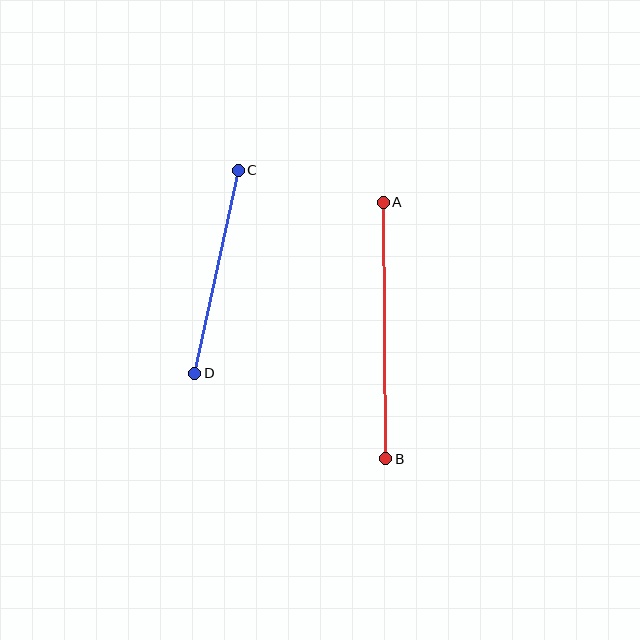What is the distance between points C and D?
The distance is approximately 208 pixels.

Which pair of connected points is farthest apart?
Points A and B are farthest apart.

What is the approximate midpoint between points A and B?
The midpoint is at approximately (384, 330) pixels.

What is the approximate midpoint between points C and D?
The midpoint is at approximately (217, 272) pixels.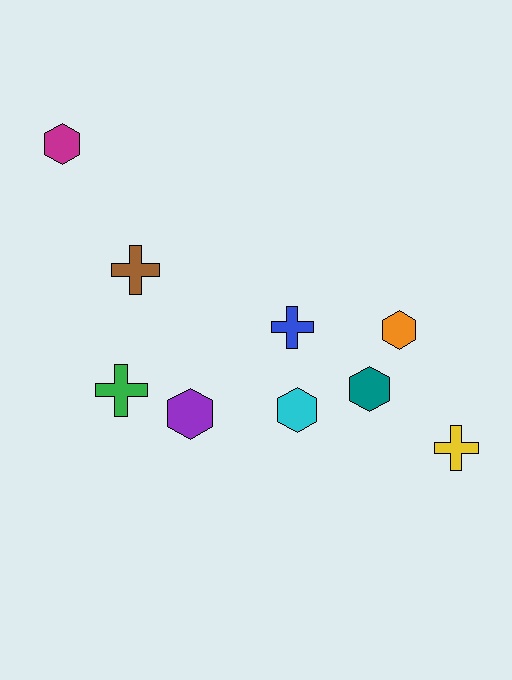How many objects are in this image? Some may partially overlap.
There are 9 objects.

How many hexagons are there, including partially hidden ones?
There are 5 hexagons.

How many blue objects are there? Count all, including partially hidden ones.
There is 1 blue object.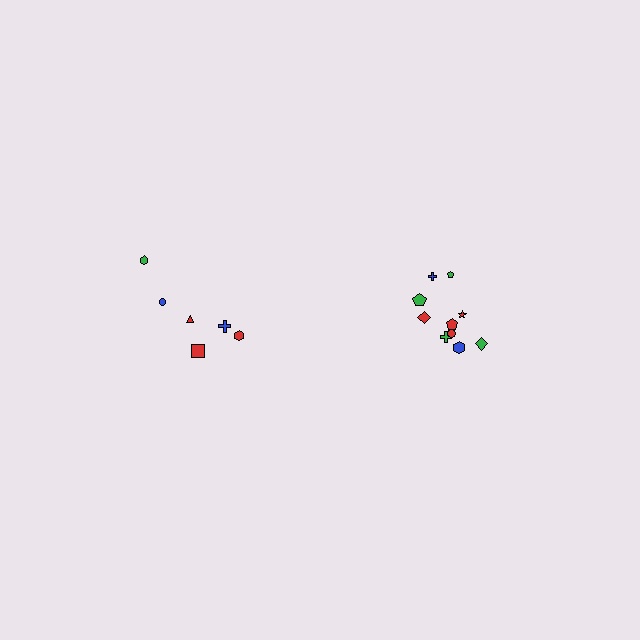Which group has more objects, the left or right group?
The right group.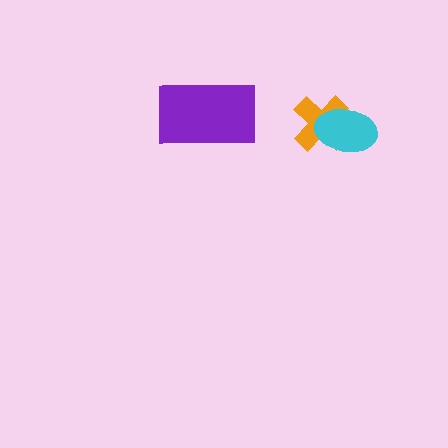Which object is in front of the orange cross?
The cyan ellipse is in front of the orange cross.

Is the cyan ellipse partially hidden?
No, no other shape covers it.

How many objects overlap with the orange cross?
1 object overlaps with the orange cross.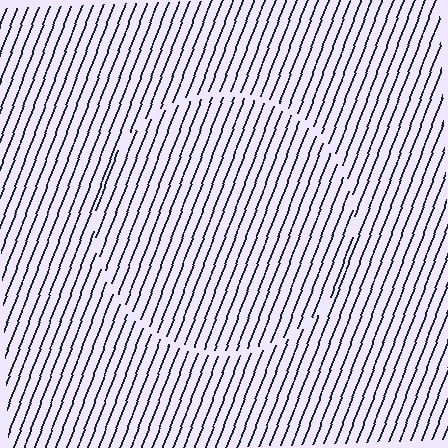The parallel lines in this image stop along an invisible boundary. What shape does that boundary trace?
An illusory circle. The interior of the shape contains the same grating, shifted by half a period — the contour is defined by the phase discontinuity where line-ends from the inner and outer gratings abut.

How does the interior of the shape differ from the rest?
The interior of the shape contains the same grating, shifted by half a period — the contour is defined by the phase discontinuity where line-ends from the inner and outer gratings abut.